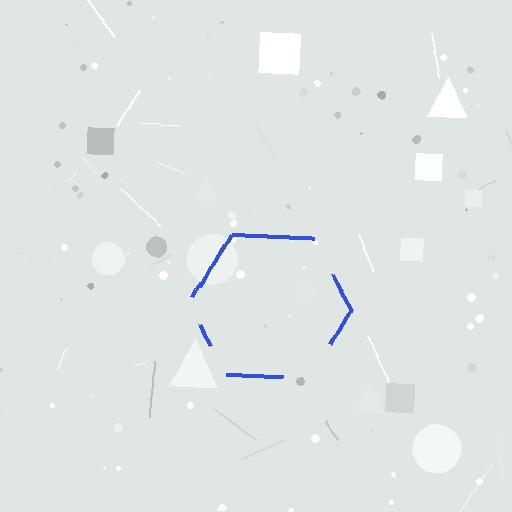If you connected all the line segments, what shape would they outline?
They would outline a hexagon.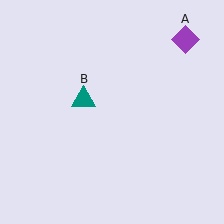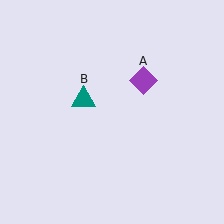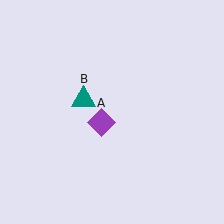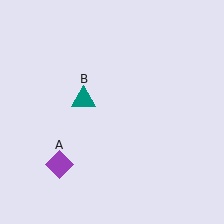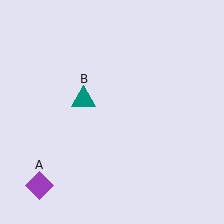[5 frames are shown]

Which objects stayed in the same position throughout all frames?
Teal triangle (object B) remained stationary.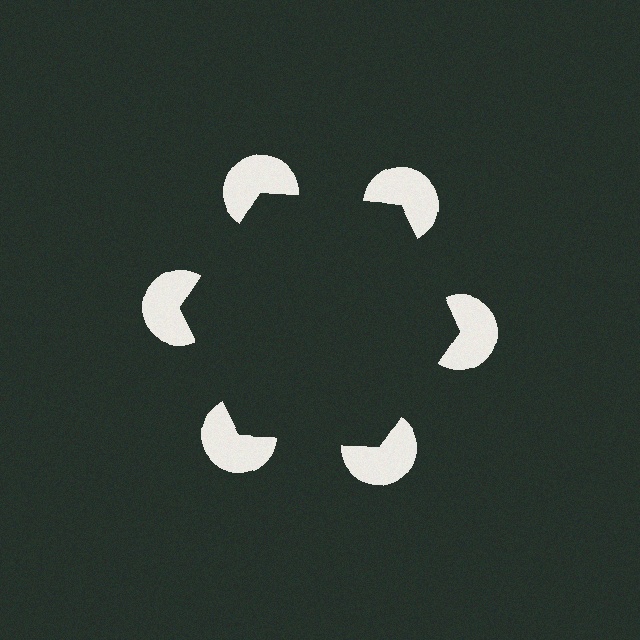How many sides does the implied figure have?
6 sides.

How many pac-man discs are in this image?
There are 6 — one at each vertex of the illusory hexagon.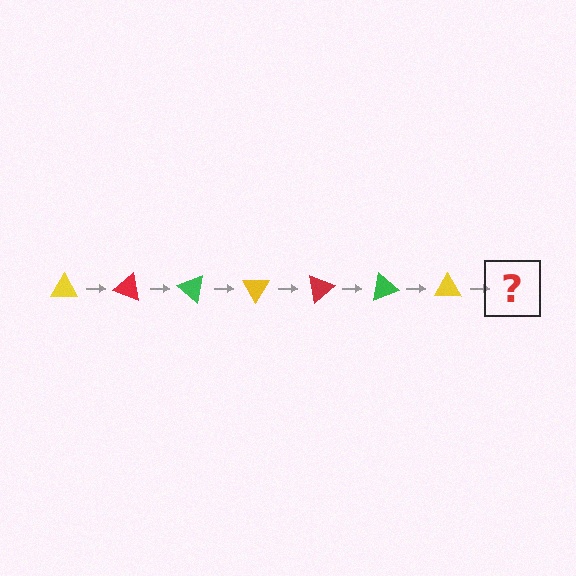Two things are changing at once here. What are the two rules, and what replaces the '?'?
The two rules are that it rotates 20 degrees each step and the color cycles through yellow, red, and green. The '?' should be a red triangle, rotated 140 degrees from the start.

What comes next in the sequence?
The next element should be a red triangle, rotated 140 degrees from the start.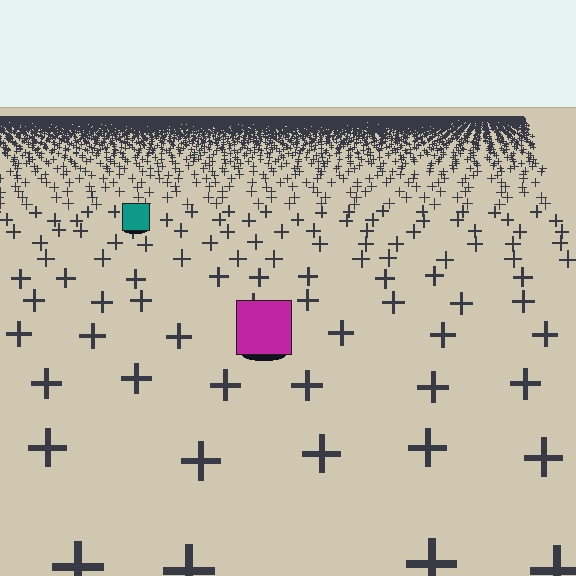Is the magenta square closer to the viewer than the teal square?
Yes. The magenta square is closer — you can tell from the texture gradient: the ground texture is coarser near it.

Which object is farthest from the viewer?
The teal square is farthest from the viewer. It appears smaller and the ground texture around it is denser.